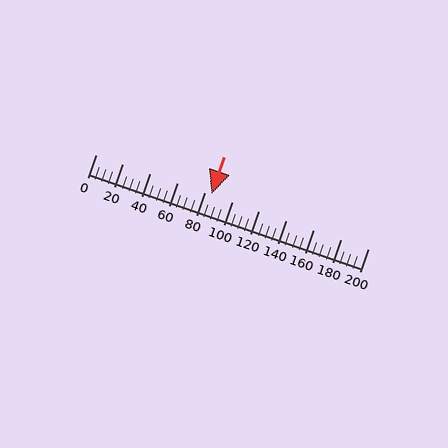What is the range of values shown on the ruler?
The ruler shows values from 0 to 200.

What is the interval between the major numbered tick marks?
The major tick marks are spaced 20 units apart.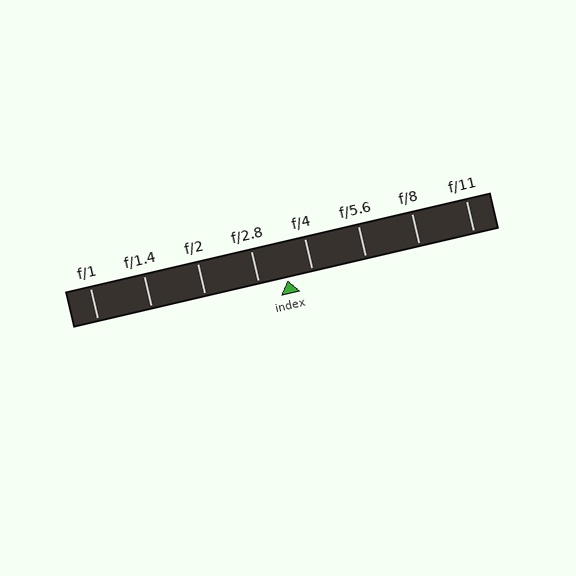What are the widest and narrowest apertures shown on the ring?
The widest aperture shown is f/1 and the narrowest is f/11.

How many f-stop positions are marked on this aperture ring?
There are 8 f-stop positions marked.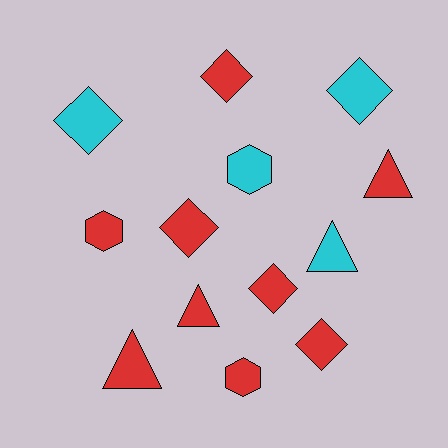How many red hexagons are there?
There are 2 red hexagons.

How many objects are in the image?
There are 13 objects.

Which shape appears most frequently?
Diamond, with 6 objects.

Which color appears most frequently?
Red, with 9 objects.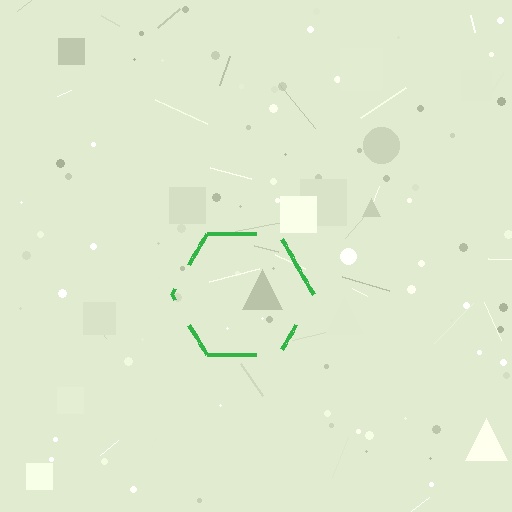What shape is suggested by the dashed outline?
The dashed outline suggests a hexagon.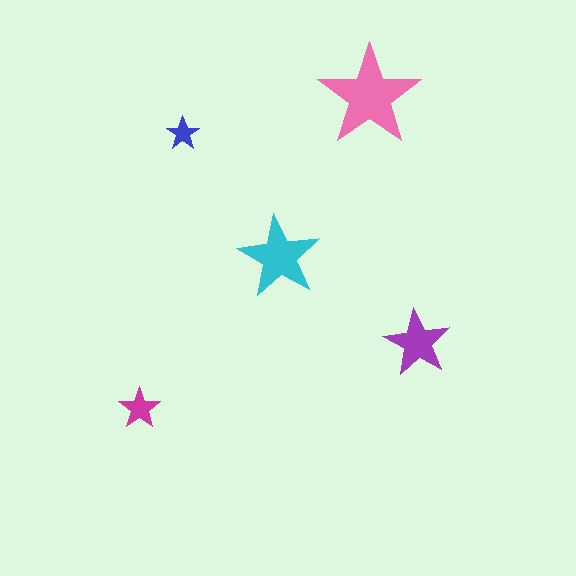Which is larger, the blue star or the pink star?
The pink one.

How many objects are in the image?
There are 5 objects in the image.